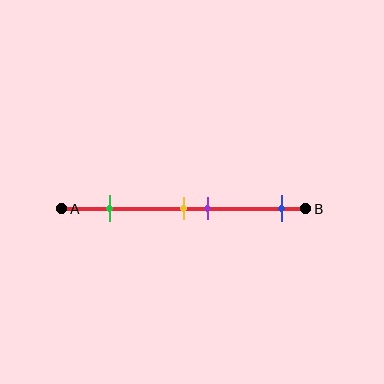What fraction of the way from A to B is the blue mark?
The blue mark is approximately 90% (0.9) of the way from A to B.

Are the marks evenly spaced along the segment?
No, the marks are not evenly spaced.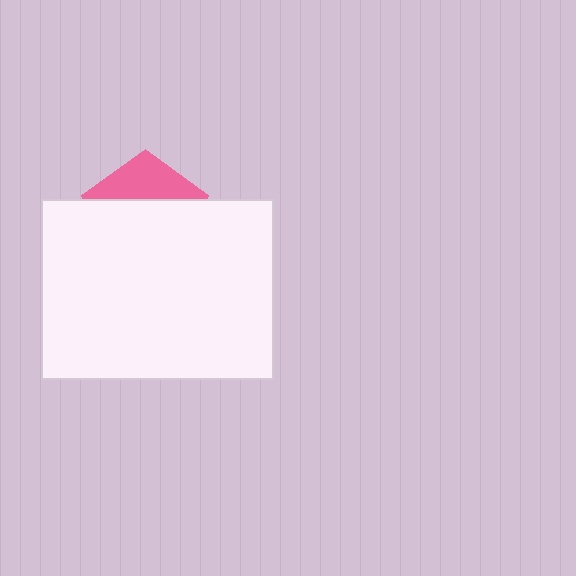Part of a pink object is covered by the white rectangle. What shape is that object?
It is a pentagon.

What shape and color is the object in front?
The object in front is a white rectangle.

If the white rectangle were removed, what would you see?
You would see the complete pink pentagon.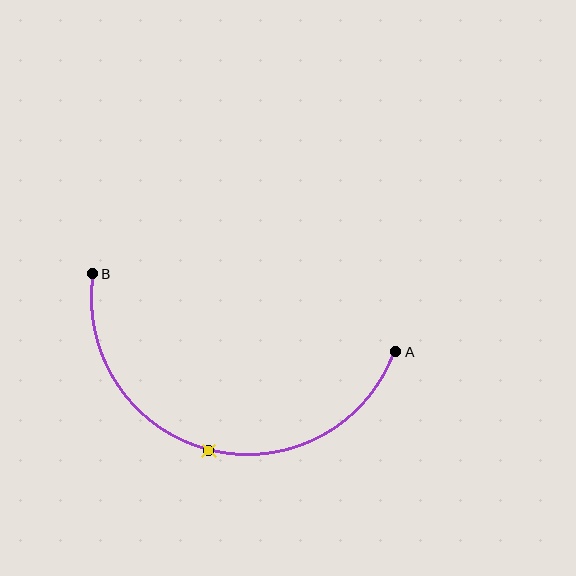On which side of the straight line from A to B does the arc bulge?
The arc bulges below the straight line connecting A and B.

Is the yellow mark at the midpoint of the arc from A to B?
Yes. The yellow mark lies on the arc at equal arc-length from both A and B — it is the arc midpoint.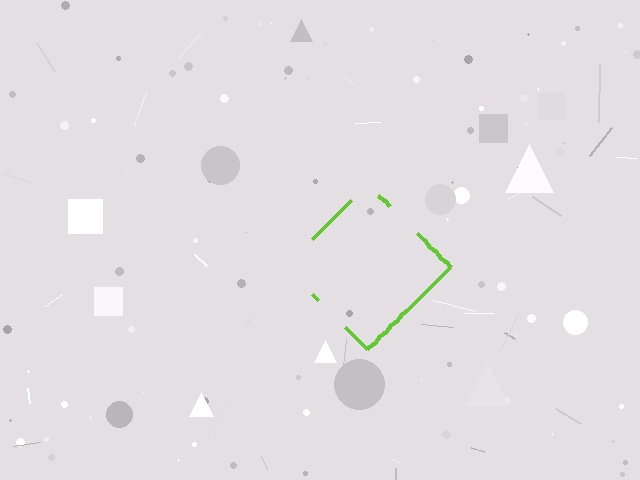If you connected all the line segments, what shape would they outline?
They would outline a diamond.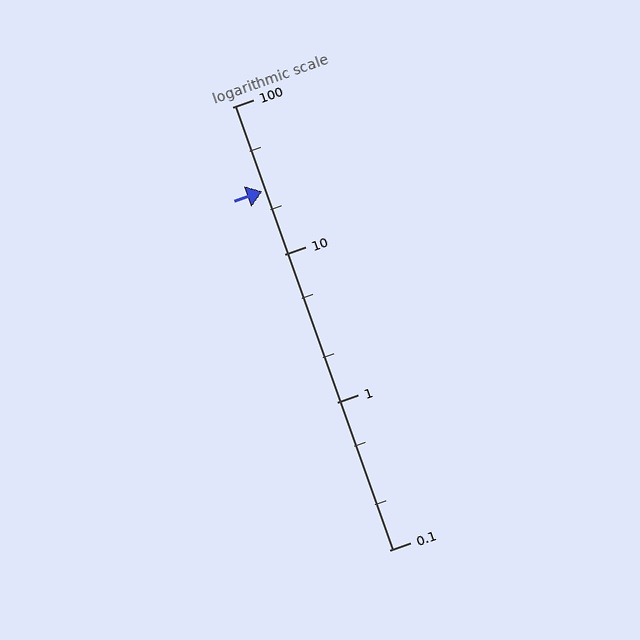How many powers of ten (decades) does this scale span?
The scale spans 3 decades, from 0.1 to 100.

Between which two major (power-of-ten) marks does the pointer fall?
The pointer is between 10 and 100.